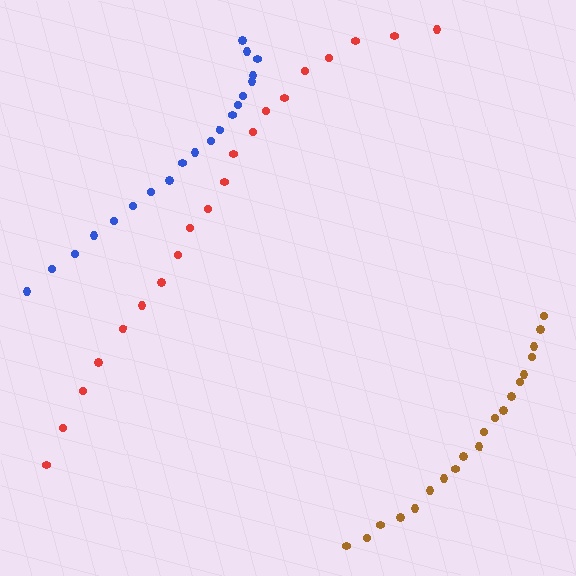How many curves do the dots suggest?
There are 3 distinct paths.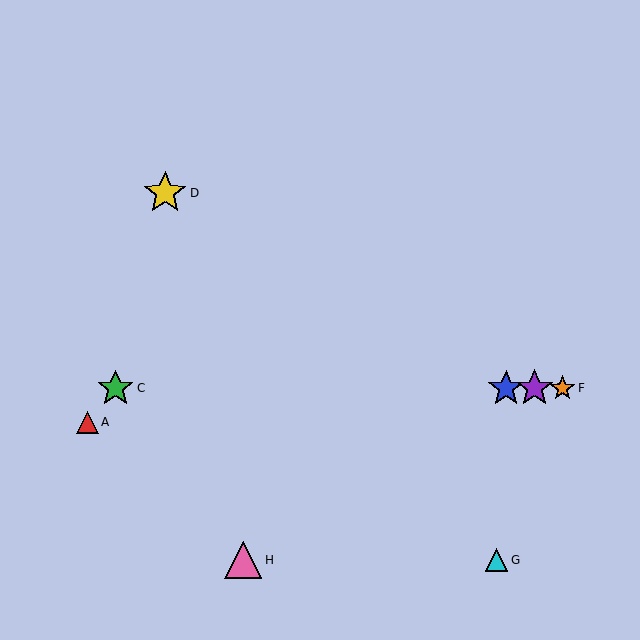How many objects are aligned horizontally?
4 objects (B, C, E, F) are aligned horizontally.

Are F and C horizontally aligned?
Yes, both are at y≈388.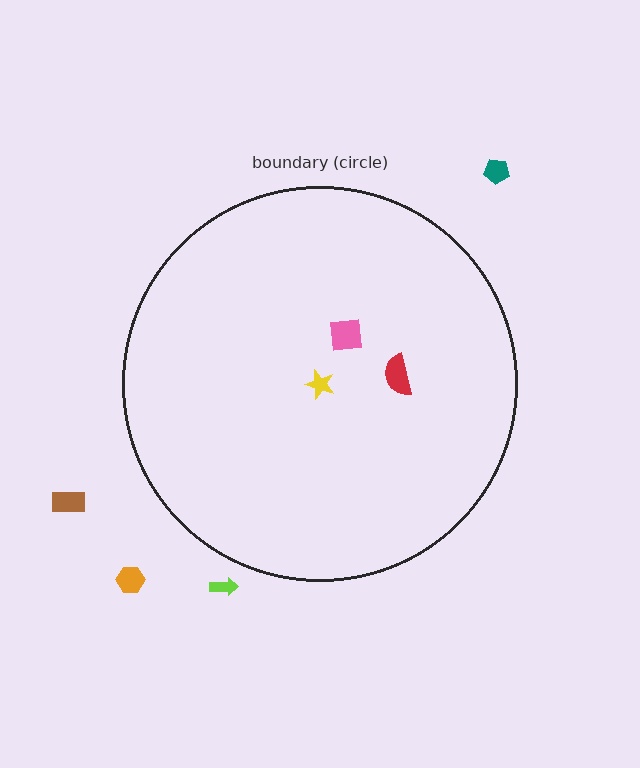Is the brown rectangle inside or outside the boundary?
Outside.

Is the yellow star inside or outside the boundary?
Inside.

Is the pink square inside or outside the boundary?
Inside.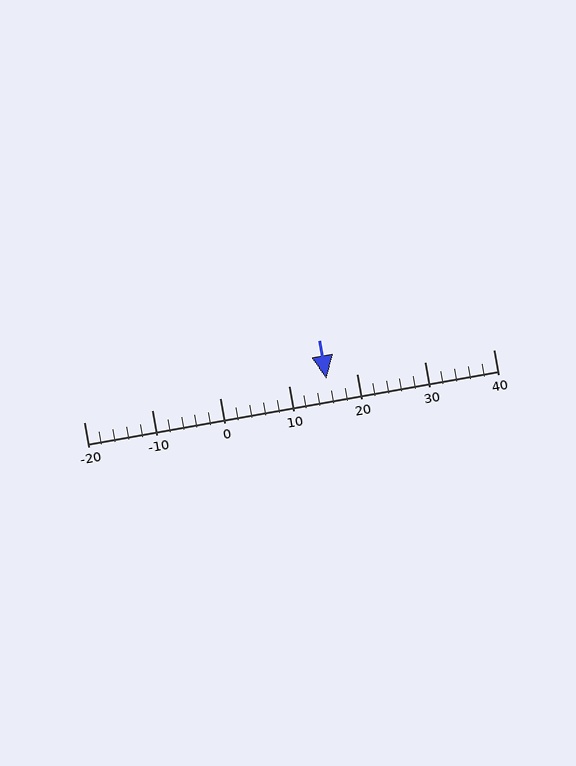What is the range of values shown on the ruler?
The ruler shows values from -20 to 40.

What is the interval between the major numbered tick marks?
The major tick marks are spaced 10 units apart.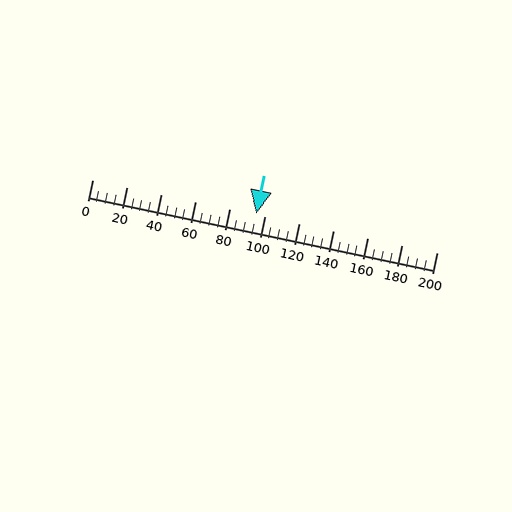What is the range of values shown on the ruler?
The ruler shows values from 0 to 200.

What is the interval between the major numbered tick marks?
The major tick marks are spaced 20 units apart.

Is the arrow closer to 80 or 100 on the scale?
The arrow is closer to 100.